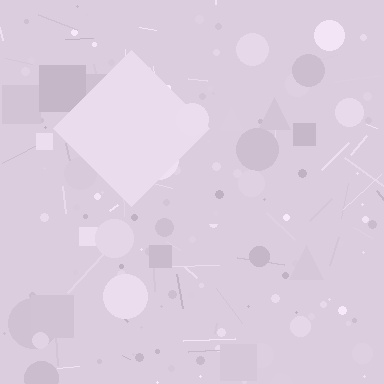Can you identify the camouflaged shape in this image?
The camouflaged shape is a diamond.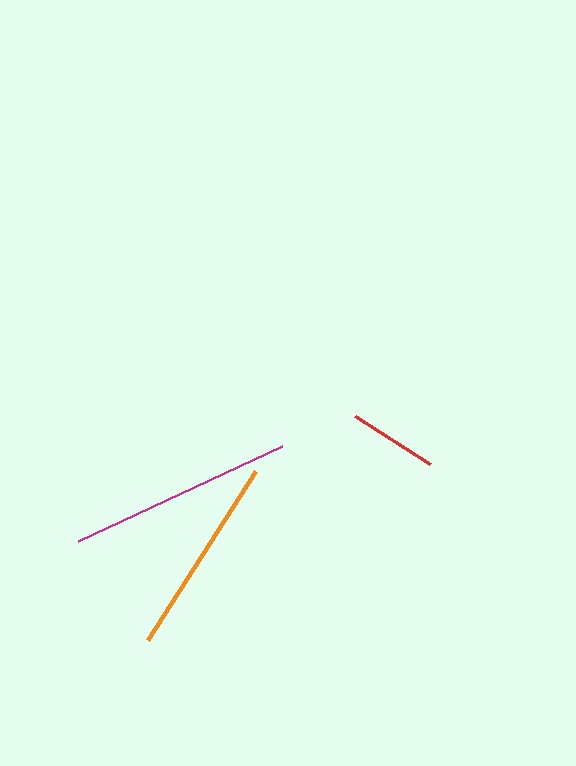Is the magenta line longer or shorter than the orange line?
The magenta line is longer than the orange line.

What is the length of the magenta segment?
The magenta segment is approximately 225 pixels long.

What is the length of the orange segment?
The orange segment is approximately 200 pixels long.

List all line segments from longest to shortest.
From longest to shortest: magenta, orange, red.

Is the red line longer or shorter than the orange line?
The orange line is longer than the red line.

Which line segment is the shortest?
The red line is the shortest at approximately 89 pixels.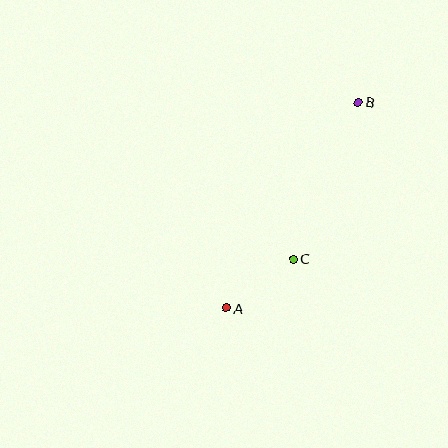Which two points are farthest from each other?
Points A and B are farthest from each other.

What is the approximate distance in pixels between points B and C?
The distance between B and C is approximately 169 pixels.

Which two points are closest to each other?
Points A and C are closest to each other.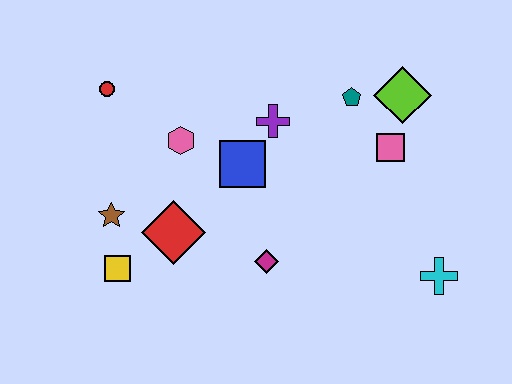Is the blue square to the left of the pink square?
Yes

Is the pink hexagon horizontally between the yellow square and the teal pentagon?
Yes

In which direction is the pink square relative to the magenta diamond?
The pink square is to the right of the magenta diamond.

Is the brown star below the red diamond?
No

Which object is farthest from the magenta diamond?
The red circle is farthest from the magenta diamond.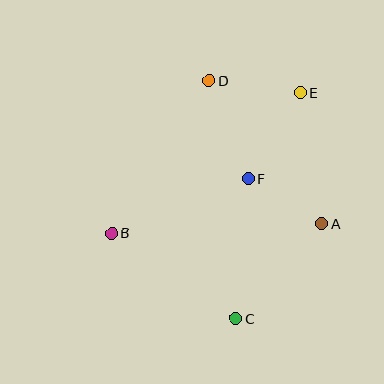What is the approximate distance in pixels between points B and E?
The distance between B and E is approximately 235 pixels.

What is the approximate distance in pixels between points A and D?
The distance between A and D is approximately 181 pixels.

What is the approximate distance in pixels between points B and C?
The distance between B and C is approximately 151 pixels.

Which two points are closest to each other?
Points A and F are closest to each other.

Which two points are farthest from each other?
Points C and D are farthest from each other.